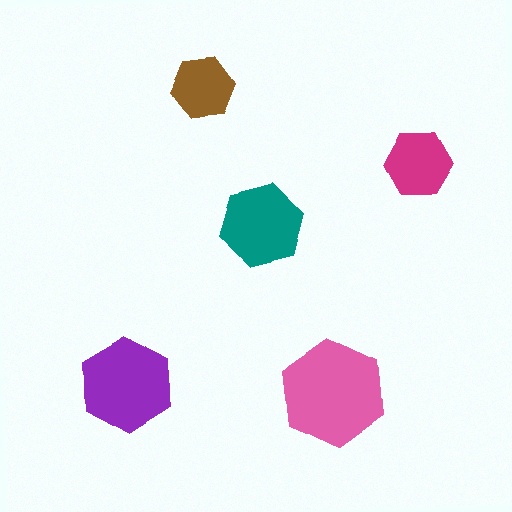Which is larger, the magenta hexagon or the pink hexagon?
The pink one.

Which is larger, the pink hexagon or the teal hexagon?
The pink one.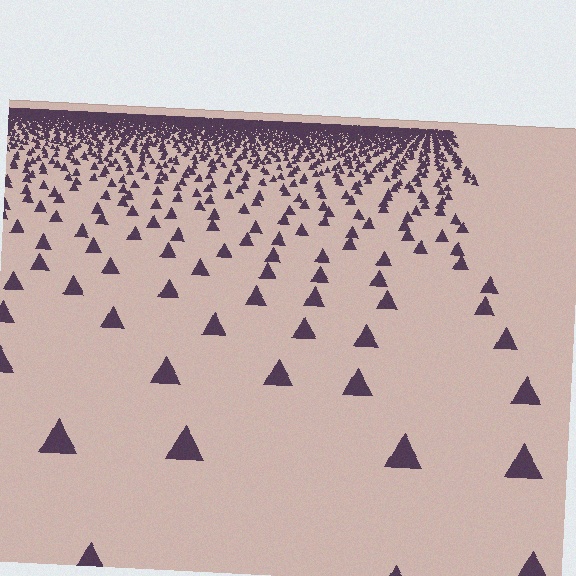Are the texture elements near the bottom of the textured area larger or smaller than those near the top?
Larger. Near the bottom, elements are closer to the viewer and appear at a bigger on-screen size.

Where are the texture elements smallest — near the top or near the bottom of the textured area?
Near the top.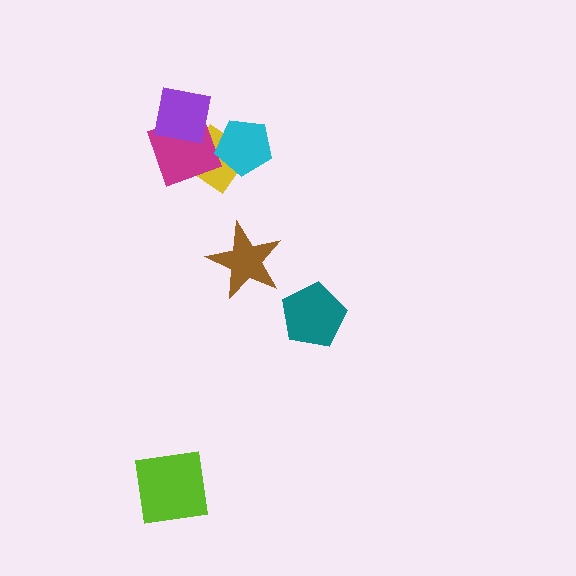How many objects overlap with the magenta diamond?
3 objects overlap with the magenta diamond.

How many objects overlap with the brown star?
0 objects overlap with the brown star.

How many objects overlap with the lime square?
0 objects overlap with the lime square.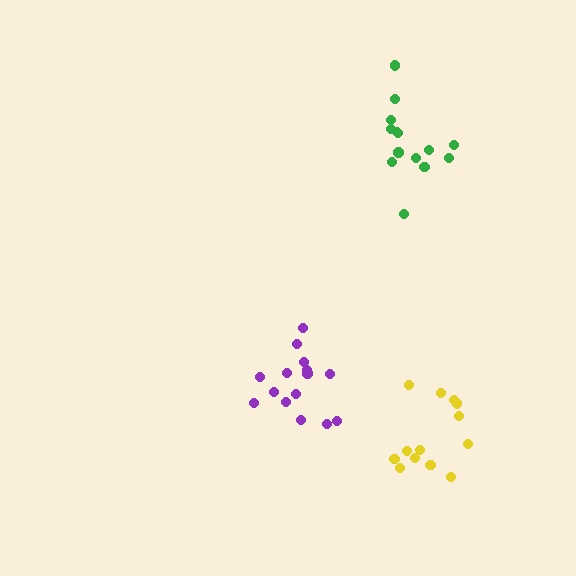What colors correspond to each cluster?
The clusters are colored: yellow, green, purple.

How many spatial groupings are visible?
There are 3 spatial groupings.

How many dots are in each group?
Group 1: 13 dots, Group 2: 14 dots, Group 3: 15 dots (42 total).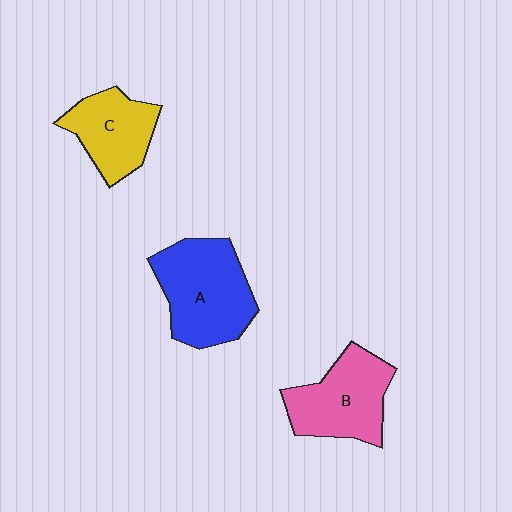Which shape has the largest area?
Shape A (blue).